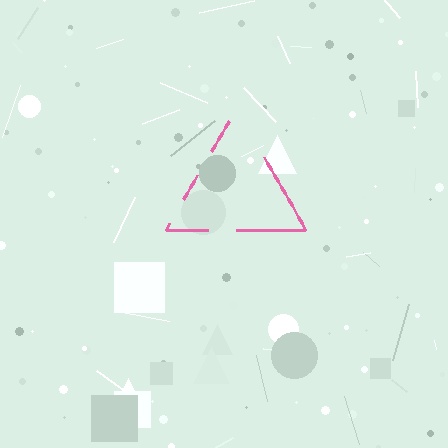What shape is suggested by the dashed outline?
The dashed outline suggests a triangle.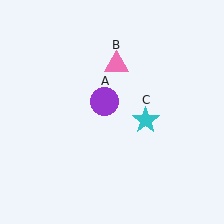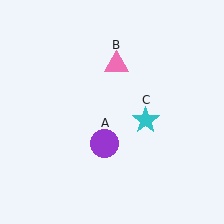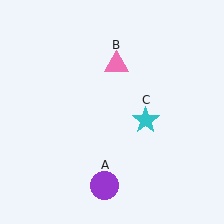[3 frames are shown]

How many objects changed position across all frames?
1 object changed position: purple circle (object A).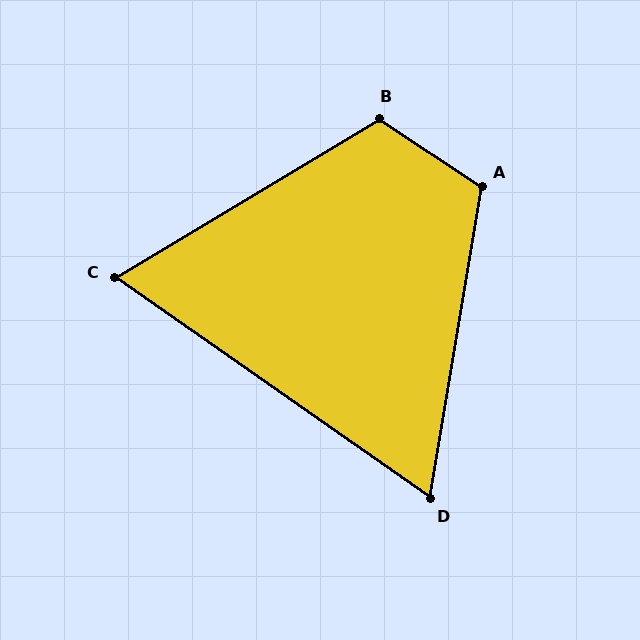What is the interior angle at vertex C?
Approximately 66 degrees (acute).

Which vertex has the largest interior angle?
B, at approximately 116 degrees.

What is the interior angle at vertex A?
Approximately 114 degrees (obtuse).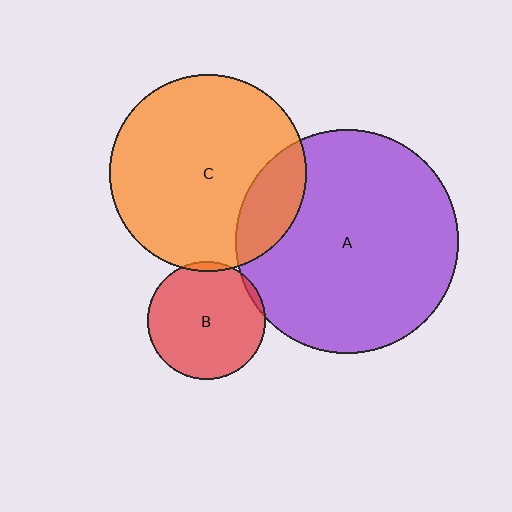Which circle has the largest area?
Circle A (purple).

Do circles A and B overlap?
Yes.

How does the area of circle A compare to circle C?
Approximately 1.3 times.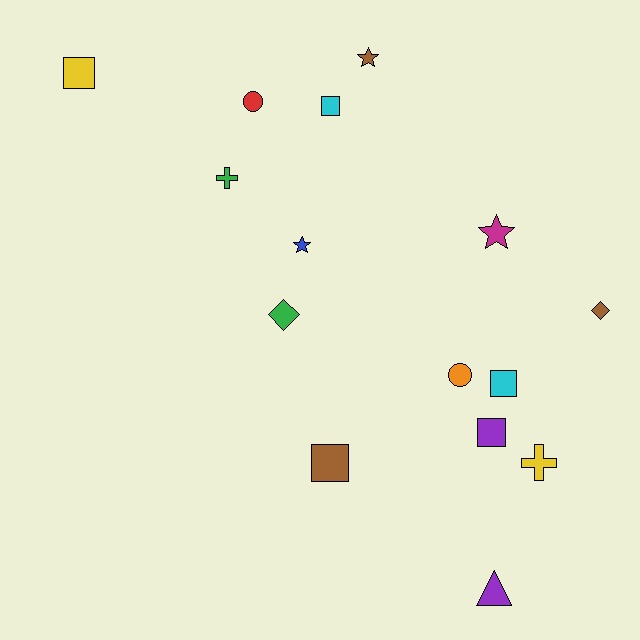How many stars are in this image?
There are 3 stars.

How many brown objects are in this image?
There are 3 brown objects.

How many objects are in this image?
There are 15 objects.